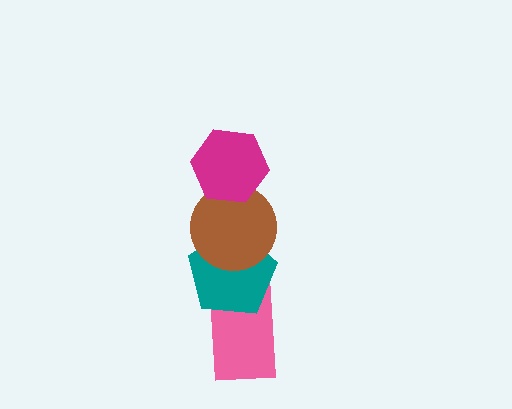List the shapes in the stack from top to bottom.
From top to bottom: the magenta hexagon, the brown circle, the teal pentagon, the pink rectangle.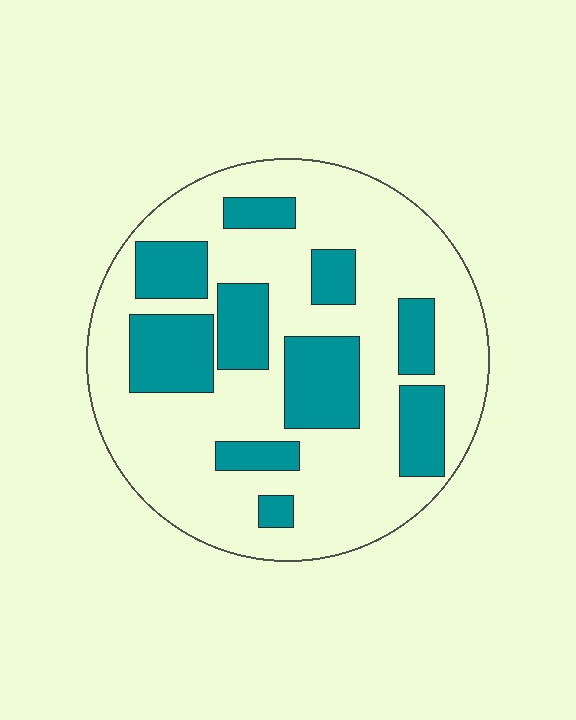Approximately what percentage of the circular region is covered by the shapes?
Approximately 30%.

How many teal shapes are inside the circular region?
10.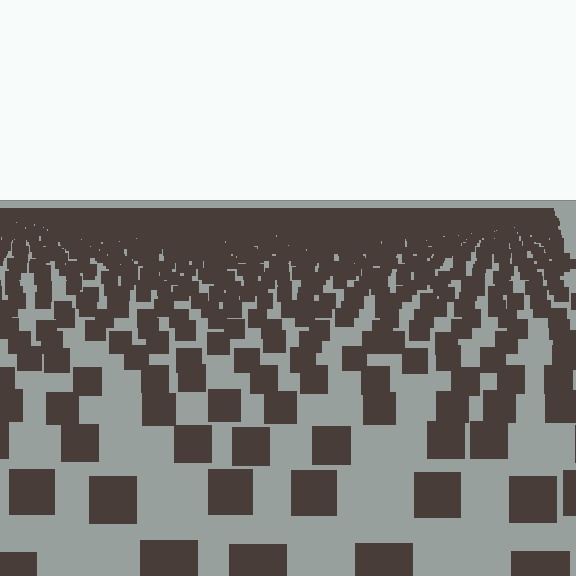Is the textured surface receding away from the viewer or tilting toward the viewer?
The surface is receding away from the viewer. Texture elements get smaller and denser toward the top.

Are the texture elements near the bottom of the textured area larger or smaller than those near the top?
Larger. Near the bottom, elements are closer to the viewer and appear at a bigger on-screen size.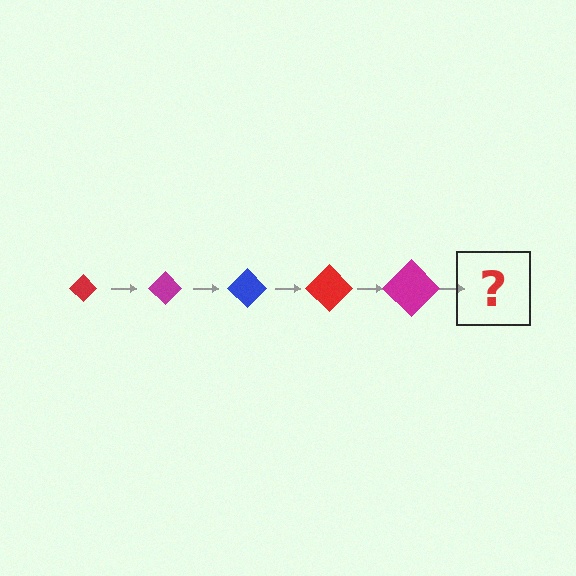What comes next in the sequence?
The next element should be a blue diamond, larger than the previous one.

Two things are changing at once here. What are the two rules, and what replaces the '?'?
The two rules are that the diamond grows larger each step and the color cycles through red, magenta, and blue. The '?' should be a blue diamond, larger than the previous one.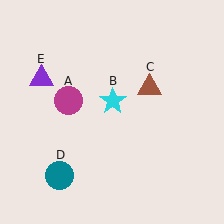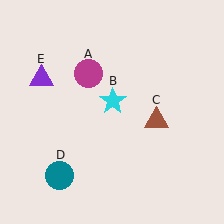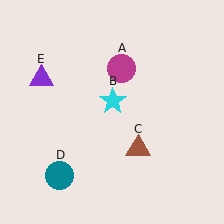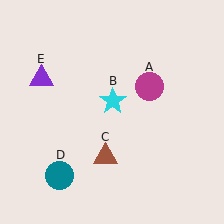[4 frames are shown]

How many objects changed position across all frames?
2 objects changed position: magenta circle (object A), brown triangle (object C).